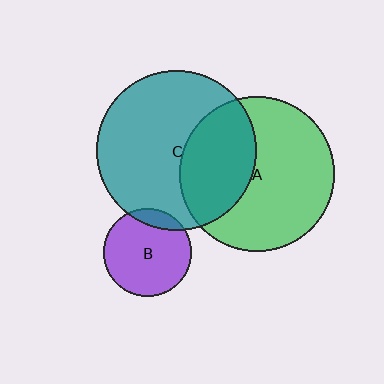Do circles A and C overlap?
Yes.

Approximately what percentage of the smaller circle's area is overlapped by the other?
Approximately 35%.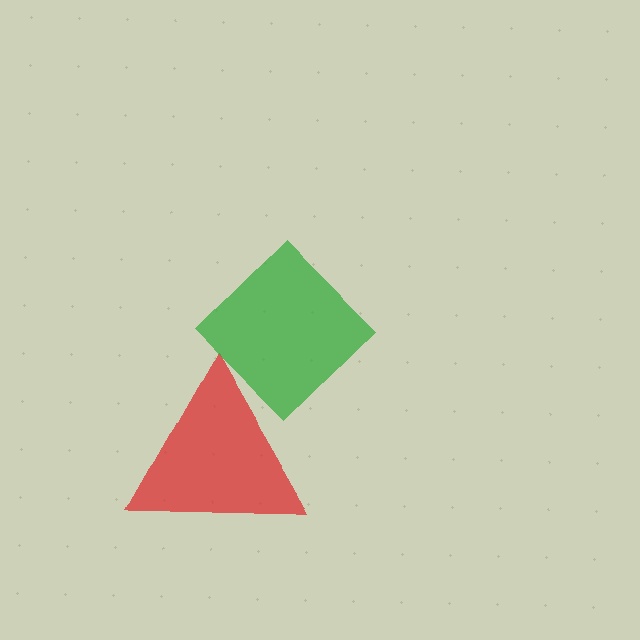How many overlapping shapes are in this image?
There are 2 overlapping shapes in the image.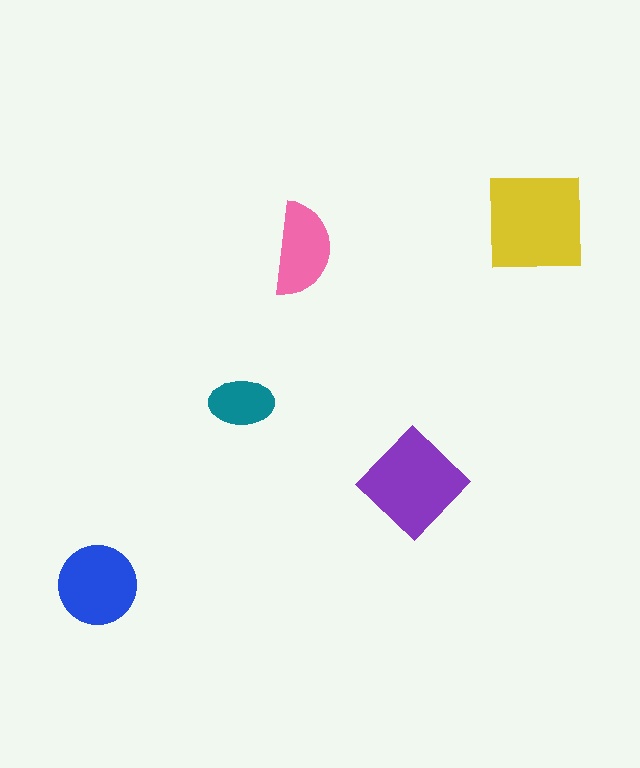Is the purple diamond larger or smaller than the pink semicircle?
Larger.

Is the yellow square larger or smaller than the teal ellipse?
Larger.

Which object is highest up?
The yellow square is topmost.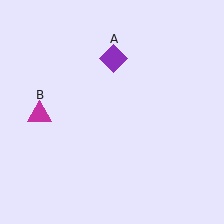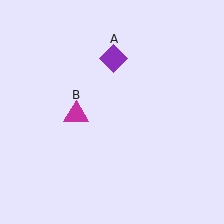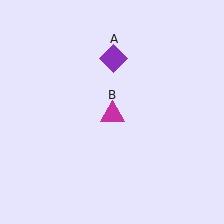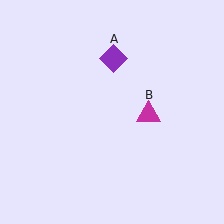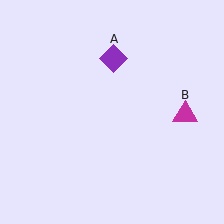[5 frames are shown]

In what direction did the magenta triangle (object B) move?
The magenta triangle (object B) moved right.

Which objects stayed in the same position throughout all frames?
Purple diamond (object A) remained stationary.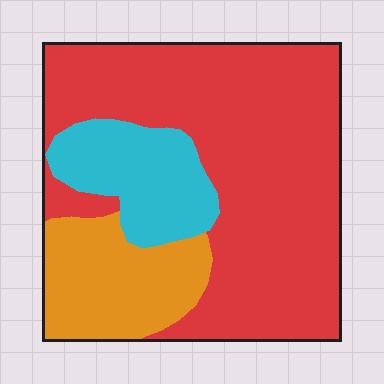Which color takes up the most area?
Red, at roughly 65%.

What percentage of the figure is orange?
Orange takes up about one fifth (1/5) of the figure.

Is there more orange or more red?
Red.